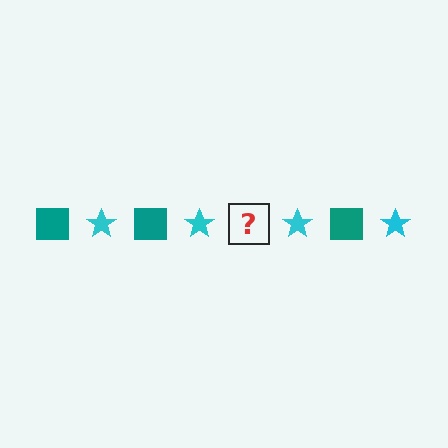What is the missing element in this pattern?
The missing element is a teal square.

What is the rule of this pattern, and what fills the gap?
The rule is that the pattern alternates between teal square and cyan star. The gap should be filled with a teal square.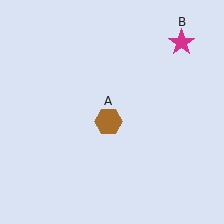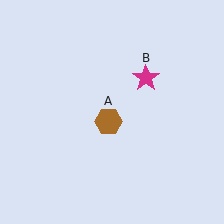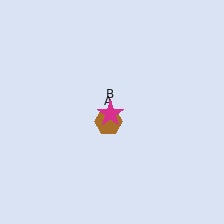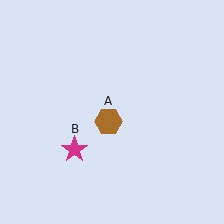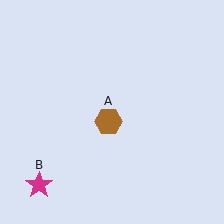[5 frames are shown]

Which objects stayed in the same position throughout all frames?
Brown hexagon (object A) remained stationary.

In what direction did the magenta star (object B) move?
The magenta star (object B) moved down and to the left.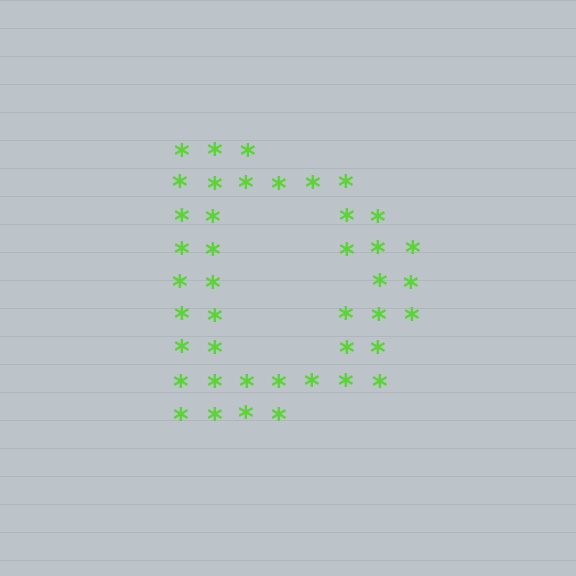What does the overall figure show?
The overall figure shows the letter D.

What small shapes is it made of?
It is made of small asterisks.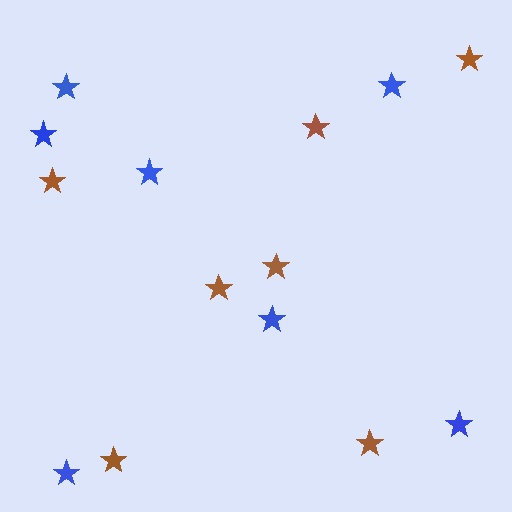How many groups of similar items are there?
There are 2 groups: one group of brown stars (7) and one group of blue stars (7).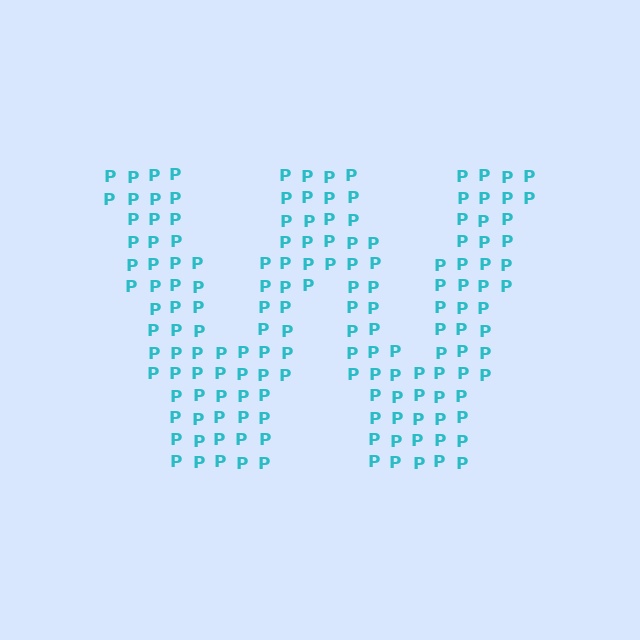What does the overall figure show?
The overall figure shows the letter W.